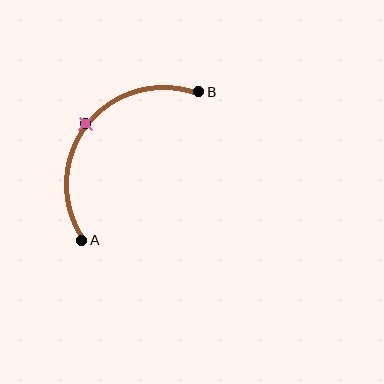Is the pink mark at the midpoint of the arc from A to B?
Yes. The pink mark lies on the arc at equal arc-length from both A and B — it is the arc midpoint.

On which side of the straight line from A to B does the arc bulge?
The arc bulges above and to the left of the straight line connecting A and B.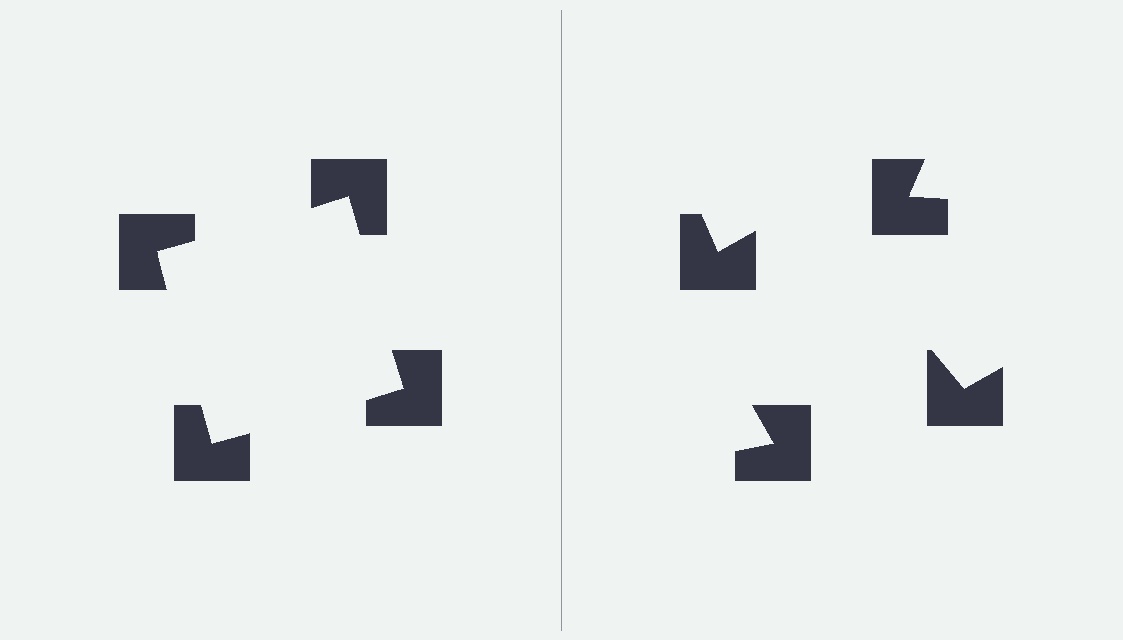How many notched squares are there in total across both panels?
8 — 4 on each side.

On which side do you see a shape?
An illusory square appears on the left side. On the right side the wedge cuts are rotated, so no coherent shape forms.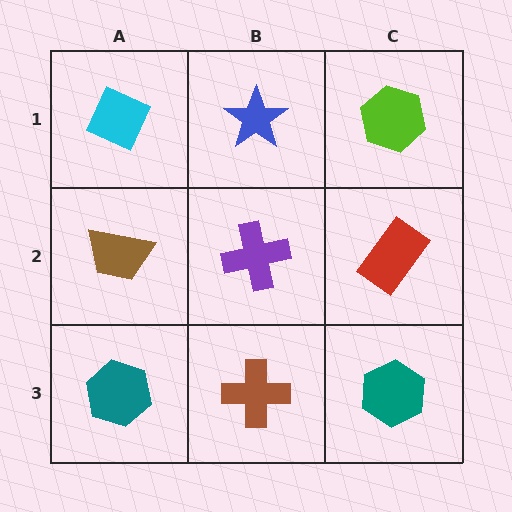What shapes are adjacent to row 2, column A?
A cyan diamond (row 1, column A), a teal hexagon (row 3, column A), a purple cross (row 2, column B).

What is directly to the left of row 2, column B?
A brown trapezoid.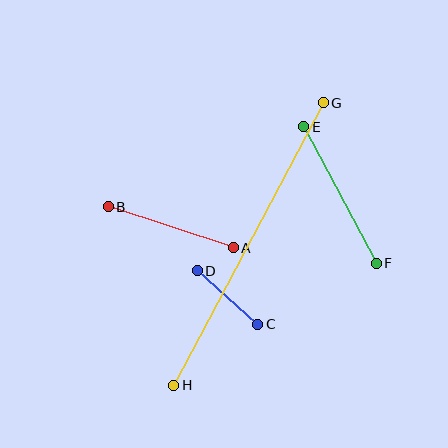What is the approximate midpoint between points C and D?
The midpoint is at approximately (228, 298) pixels.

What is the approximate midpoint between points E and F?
The midpoint is at approximately (340, 195) pixels.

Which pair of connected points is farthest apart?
Points G and H are farthest apart.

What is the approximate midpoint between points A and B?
The midpoint is at approximately (171, 227) pixels.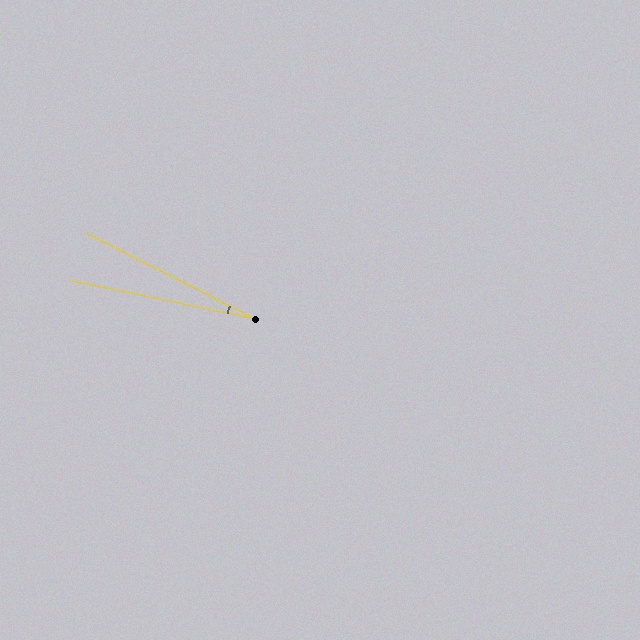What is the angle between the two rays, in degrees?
Approximately 15 degrees.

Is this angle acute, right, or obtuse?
It is acute.